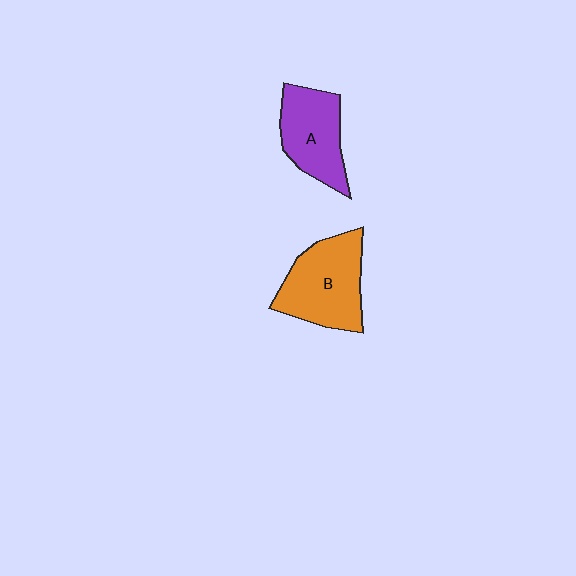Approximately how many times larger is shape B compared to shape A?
Approximately 1.2 times.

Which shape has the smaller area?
Shape A (purple).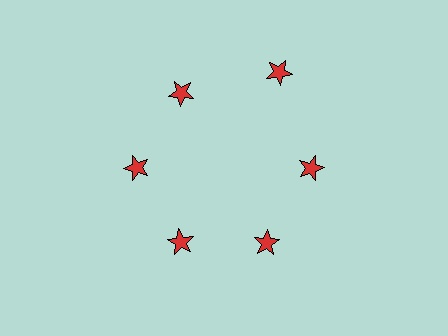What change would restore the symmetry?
The symmetry would be restored by moving it inward, back onto the ring so that all 6 stars sit at equal angles and equal distance from the center.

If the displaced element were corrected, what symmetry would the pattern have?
It would have 6-fold rotational symmetry — the pattern would map onto itself every 60 degrees.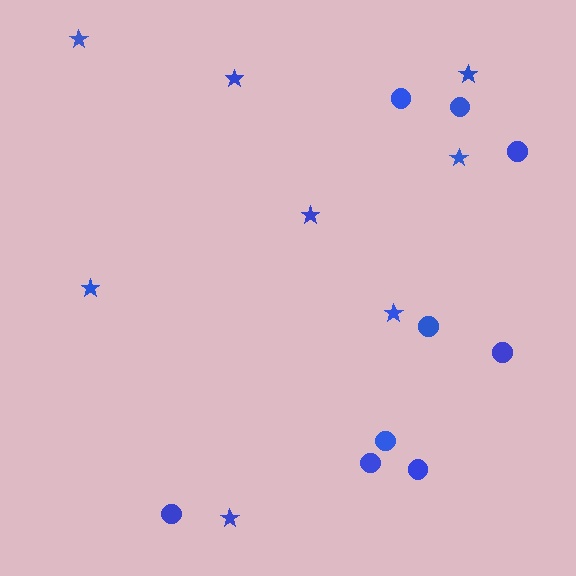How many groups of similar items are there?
There are 2 groups: one group of stars (8) and one group of circles (9).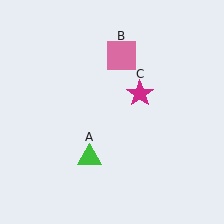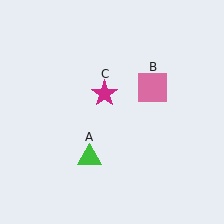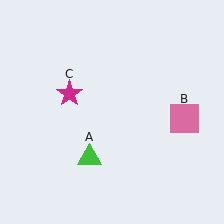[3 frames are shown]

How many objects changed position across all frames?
2 objects changed position: pink square (object B), magenta star (object C).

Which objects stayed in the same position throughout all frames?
Green triangle (object A) remained stationary.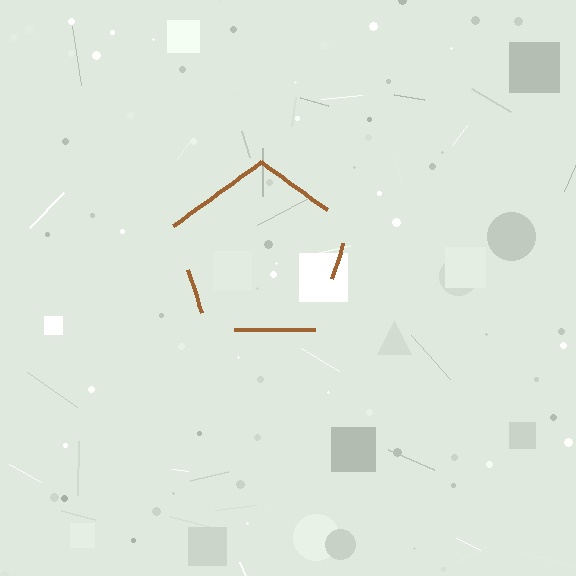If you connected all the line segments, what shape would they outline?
They would outline a pentagon.